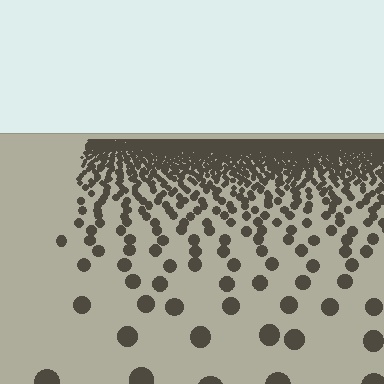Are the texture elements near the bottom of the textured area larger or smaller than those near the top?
Larger. Near the bottom, elements are closer to the viewer and appear at a bigger on-screen size.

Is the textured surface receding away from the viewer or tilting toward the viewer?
The surface is receding away from the viewer. Texture elements get smaller and denser toward the top.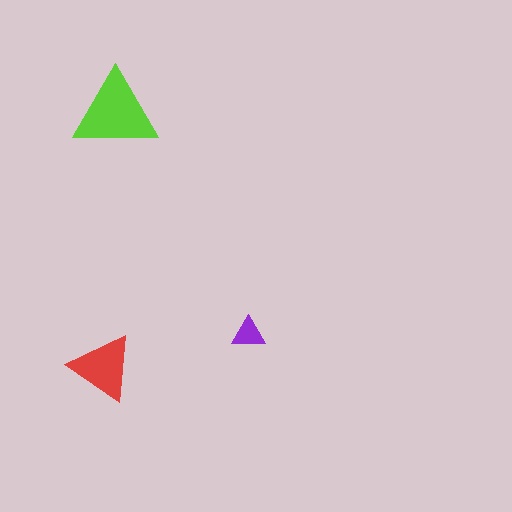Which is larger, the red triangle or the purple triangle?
The red one.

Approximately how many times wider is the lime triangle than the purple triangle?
About 2.5 times wider.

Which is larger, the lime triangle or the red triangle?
The lime one.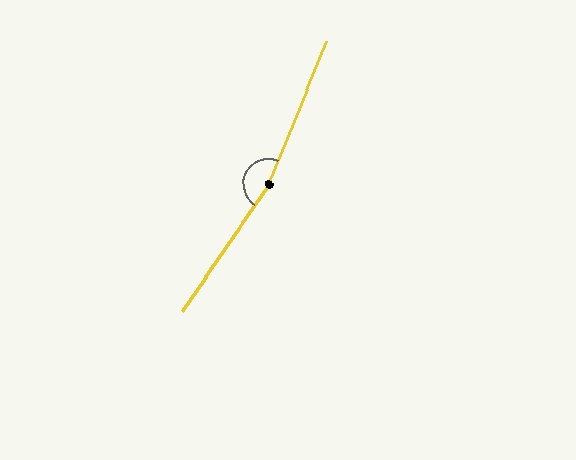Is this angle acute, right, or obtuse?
It is obtuse.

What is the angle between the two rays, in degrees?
Approximately 167 degrees.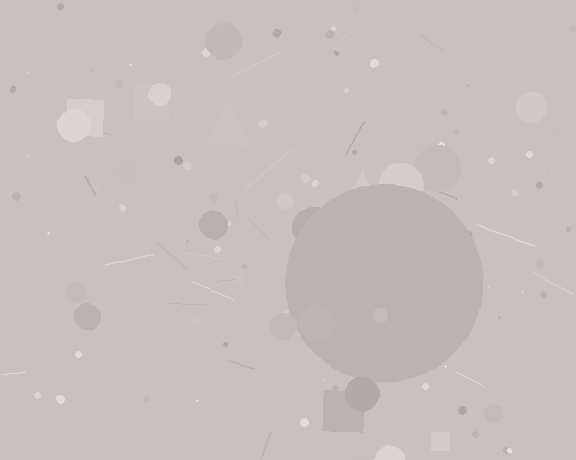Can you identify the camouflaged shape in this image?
The camouflaged shape is a circle.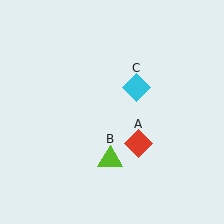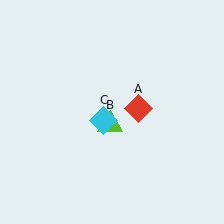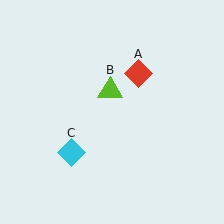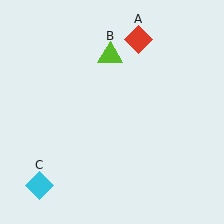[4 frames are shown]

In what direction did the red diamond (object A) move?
The red diamond (object A) moved up.